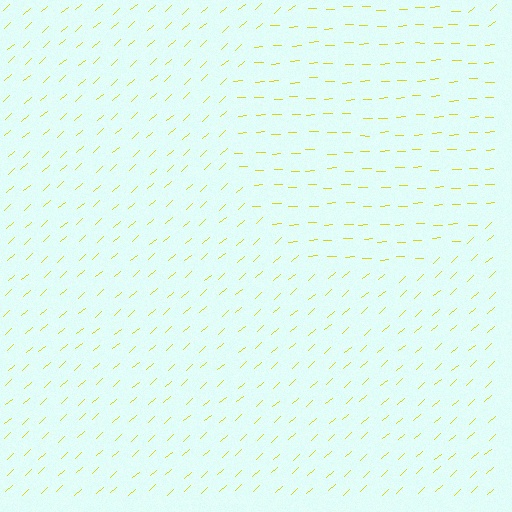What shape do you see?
I see a circle.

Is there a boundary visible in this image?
Yes, there is a texture boundary formed by a change in line orientation.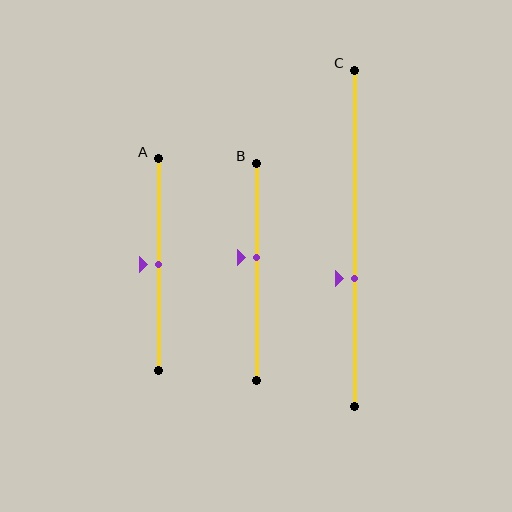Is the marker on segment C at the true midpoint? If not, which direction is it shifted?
No, the marker on segment C is shifted downward by about 12% of the segment length.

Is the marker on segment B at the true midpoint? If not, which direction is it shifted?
No, the marker on segment B is shifted upward by about 7% of the segment length.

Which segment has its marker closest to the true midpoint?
Segment A has its marker closest to the true midpoint.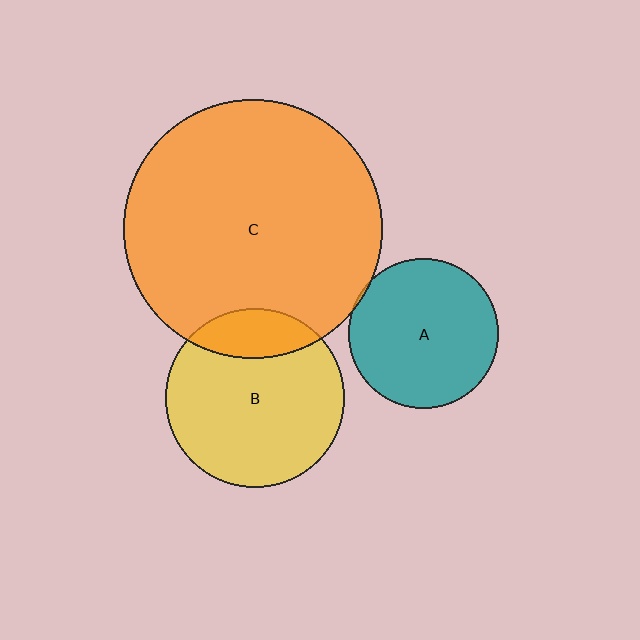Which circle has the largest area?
Circle C (orange).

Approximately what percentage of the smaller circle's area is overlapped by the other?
Approximately 5%.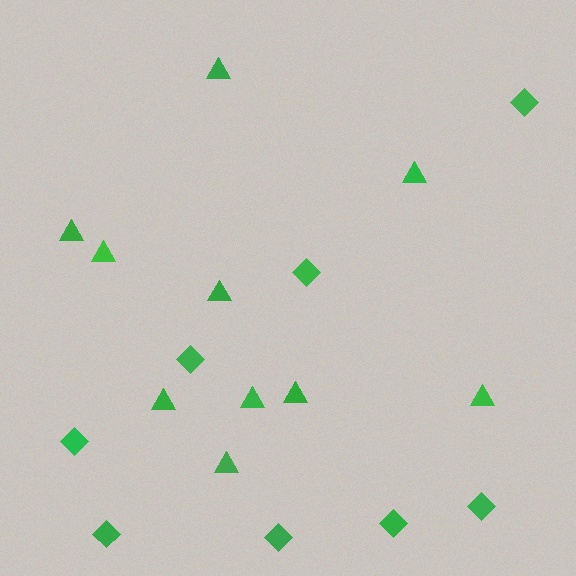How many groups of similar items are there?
There are 2 groups: one group of diamonds (8) and one group of triangles (10).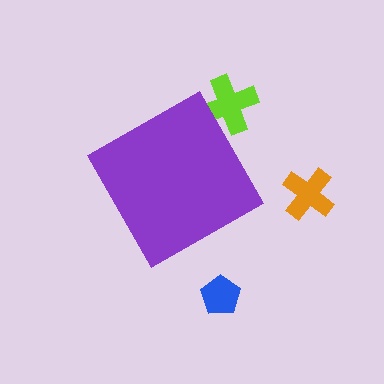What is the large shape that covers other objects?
A purple diamond.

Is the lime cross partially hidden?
Yes, the lime cross is partially hidden behind the purple diamond.